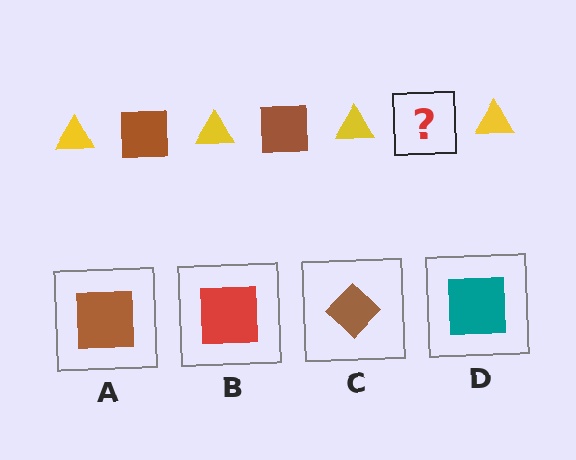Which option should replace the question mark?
Option A.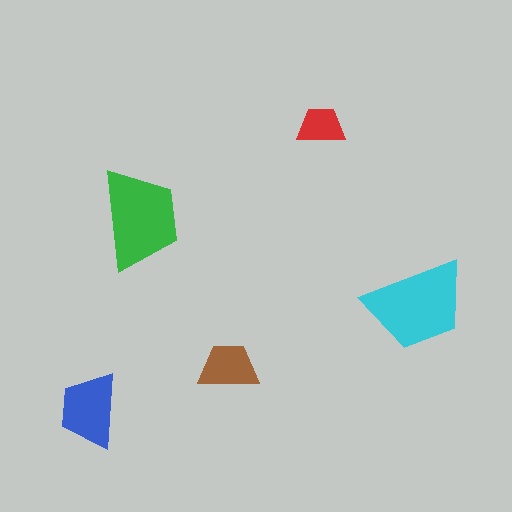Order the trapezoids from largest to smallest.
the cyan one, the green one, the blue one, the brown one, the red one.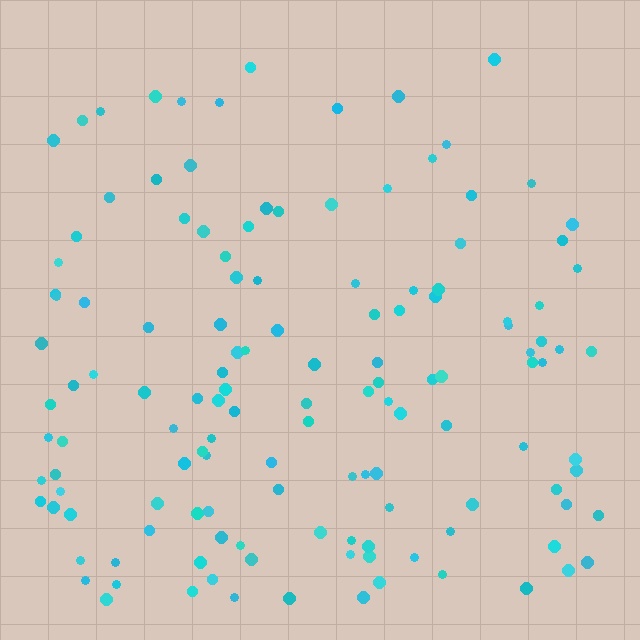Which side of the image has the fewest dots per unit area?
The top.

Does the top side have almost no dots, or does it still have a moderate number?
Still a moderate number, just noticeably fewer than the bottom.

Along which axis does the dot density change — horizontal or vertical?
Vertical.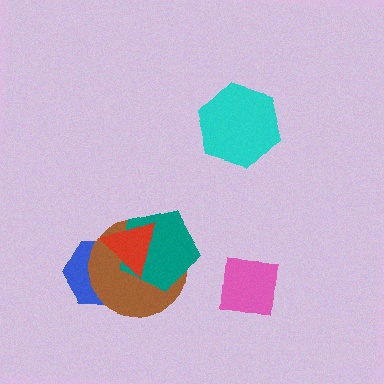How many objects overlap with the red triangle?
3 objects overlap with the red triangle.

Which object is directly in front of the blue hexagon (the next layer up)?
The brown circle is directly in front of the blue hexagon.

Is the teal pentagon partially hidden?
Yes, it is partially covered by another shape.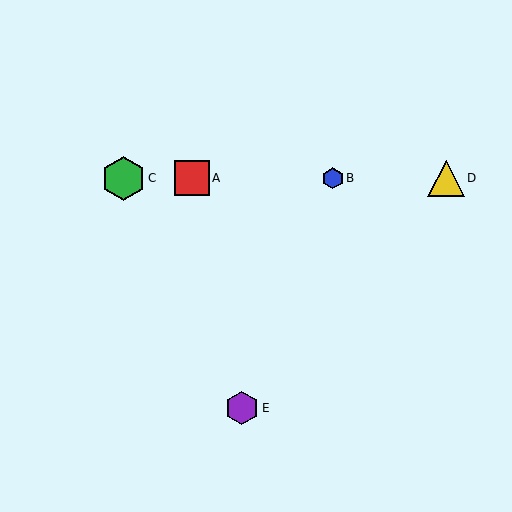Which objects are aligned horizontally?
Objects A, B, C, D are aligned horizontally.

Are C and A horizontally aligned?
Yes, both are at y≈178.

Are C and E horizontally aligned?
No, C is at y≈178 and E is at y≈408.